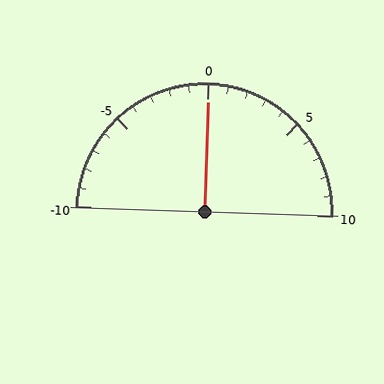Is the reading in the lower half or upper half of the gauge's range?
The reading is in the upper half of the range (-10 to 10).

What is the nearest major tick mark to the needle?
The nearest major tick mark is 0.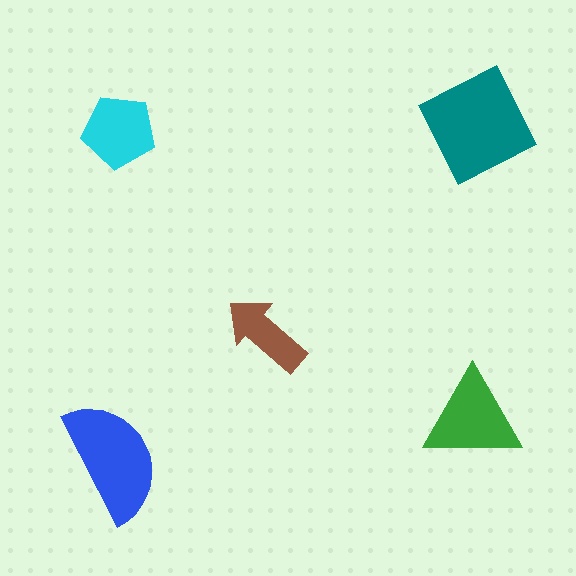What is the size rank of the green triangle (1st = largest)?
3rd.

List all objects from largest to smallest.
The teal square, the blue semicircle, the green triangle, the cyan pentagon, the brown arrow.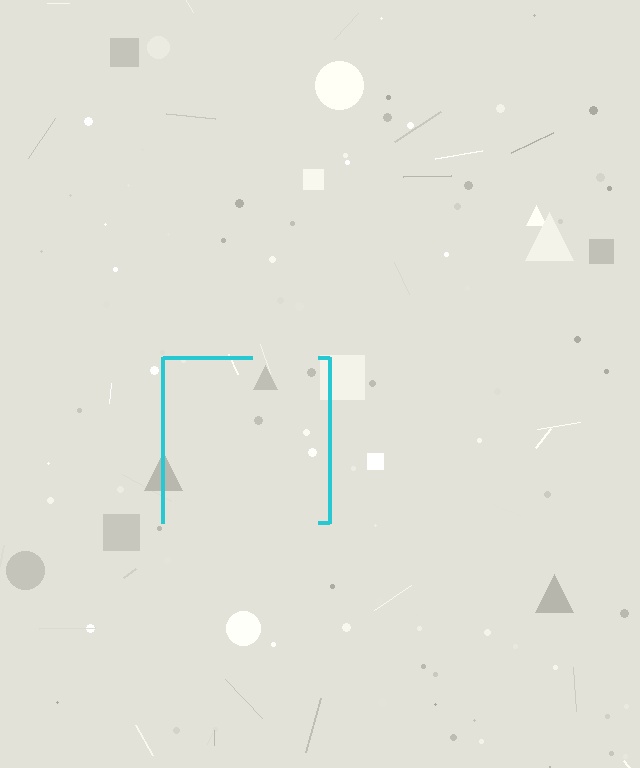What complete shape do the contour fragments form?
The contour fragments form a square.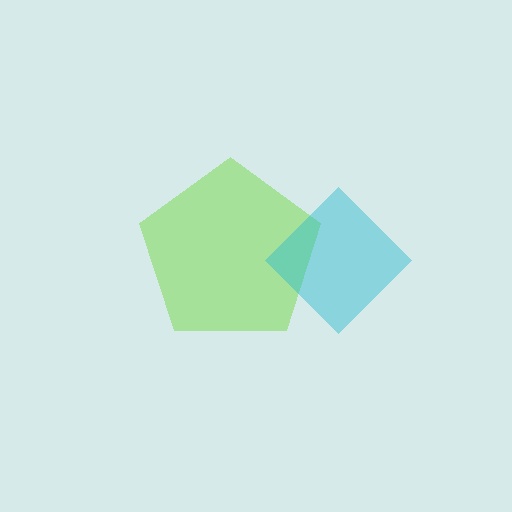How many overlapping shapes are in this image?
There are 2 overlapping shapes in the image.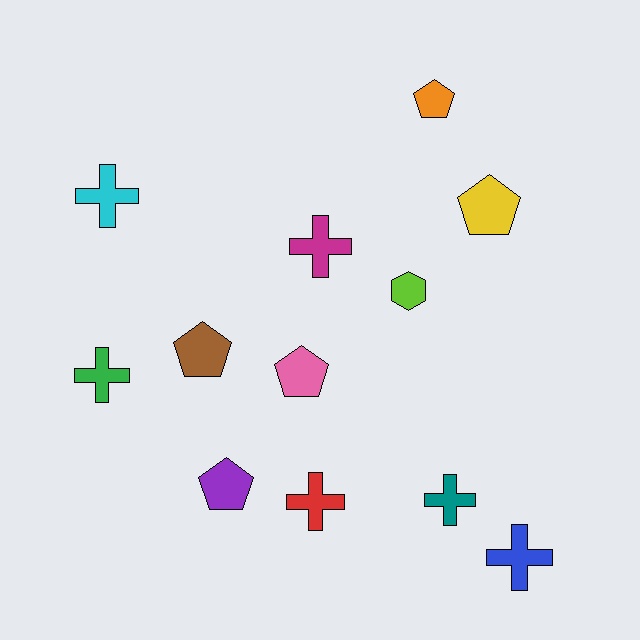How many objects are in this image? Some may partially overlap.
There are 12 objects.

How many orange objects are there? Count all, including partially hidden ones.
There is 1 orange object.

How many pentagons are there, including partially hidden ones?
There are 5 pentagons.